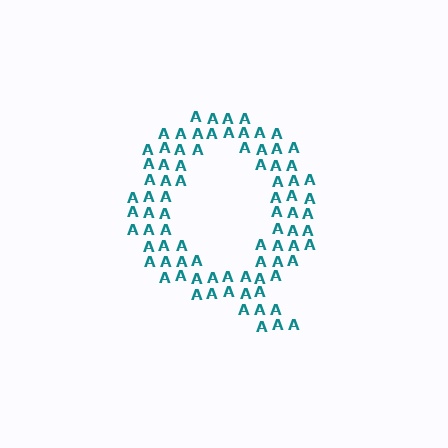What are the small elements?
The small elements are letter A's.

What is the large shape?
The large shape is the letter Q.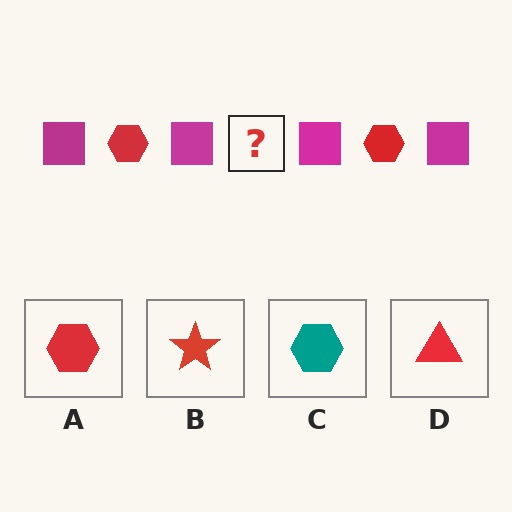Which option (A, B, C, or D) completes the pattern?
A.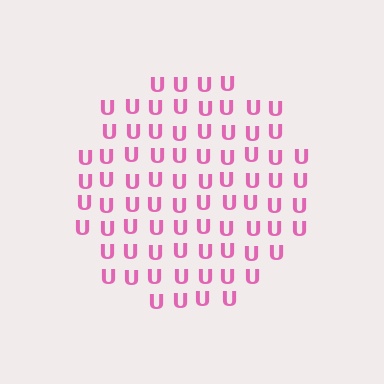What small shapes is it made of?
It is made of small letter U's.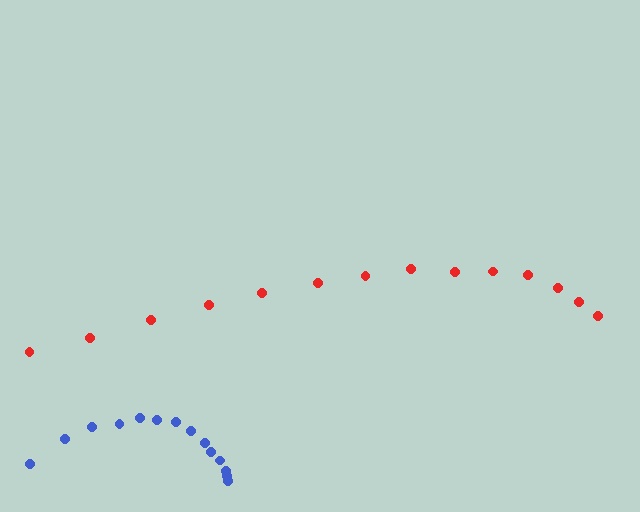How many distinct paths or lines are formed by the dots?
There are 2 distinct paths.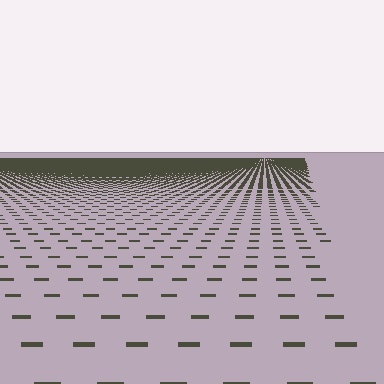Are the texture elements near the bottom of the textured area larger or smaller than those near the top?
Larger. Near the bottom, elements are closer to the viewer and appear at a bigger on-screen size.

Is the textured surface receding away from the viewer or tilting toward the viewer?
The surface is receding away from the viewer. Texture elements get smaller and denser toward the top.